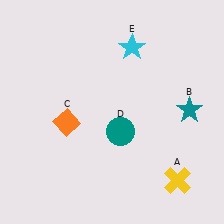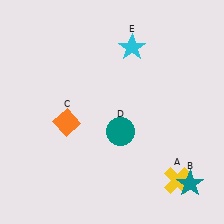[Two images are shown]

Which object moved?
The teal star (B) moved down.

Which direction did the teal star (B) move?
The teal star (B) moved down.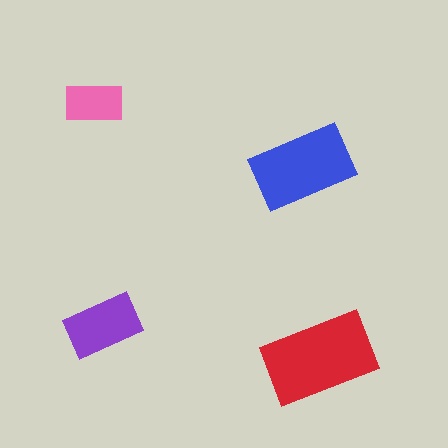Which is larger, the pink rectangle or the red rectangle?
The red one.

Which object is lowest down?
The red rectangle is bottommost.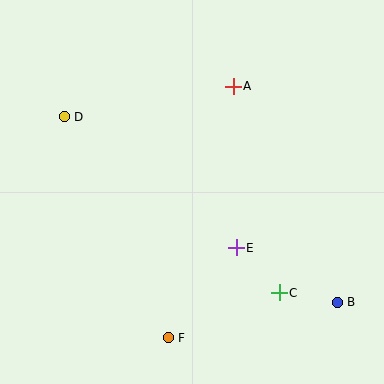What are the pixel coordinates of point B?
Point B is at (337, 302).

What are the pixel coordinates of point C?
Point C is at (279, 293).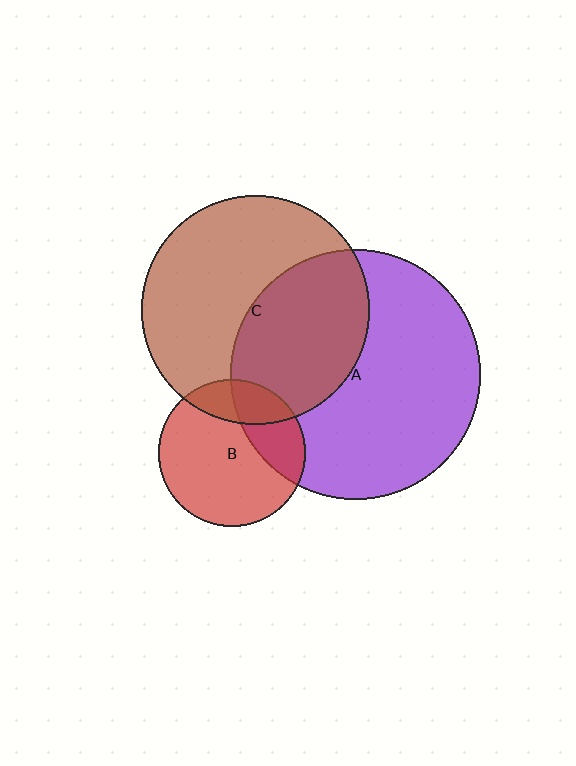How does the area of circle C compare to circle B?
Approximately 2.4 times.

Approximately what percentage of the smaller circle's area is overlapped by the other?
Approximately 25%.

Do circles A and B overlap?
Yes.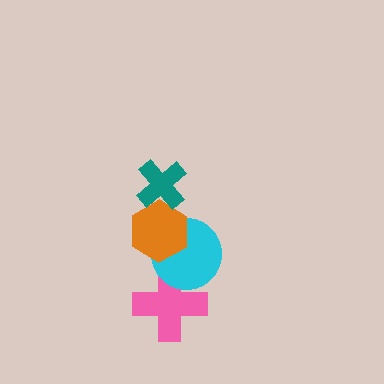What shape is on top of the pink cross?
The cyan circle is on top of the pink cross.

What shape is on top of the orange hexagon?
The teal cross is on top of the orange hexagon.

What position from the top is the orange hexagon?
The orange hexagon is 2nd from the top.